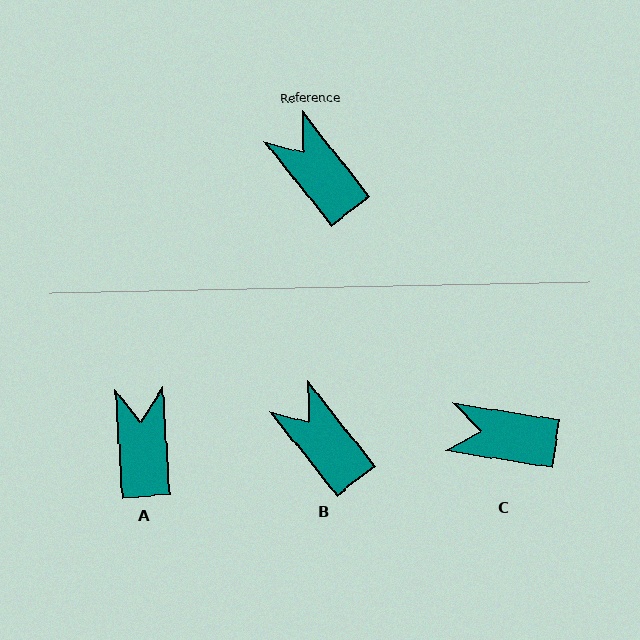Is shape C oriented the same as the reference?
No, it is off by about 43 degrees.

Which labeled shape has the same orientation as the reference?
B.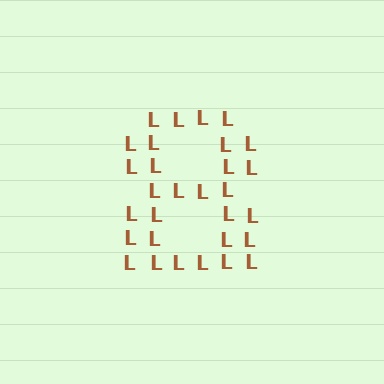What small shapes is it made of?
It is made of small letter L's.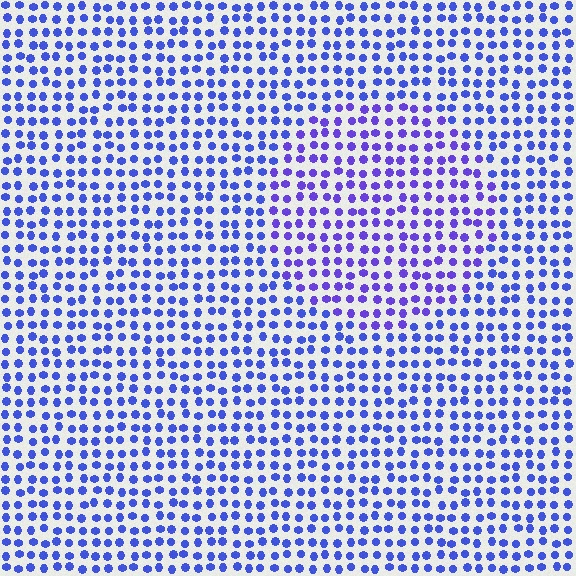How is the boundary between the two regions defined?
The boundary is defined purely by a slight shift in hue (about 23 degrees). Spacing, size, and orientation are identical on both sides.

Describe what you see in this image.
The image is filled with small blue elements in a uniform arrangement. A circle-shaped region is visible where the elements are tinted to a slightly different hue, forming a subtle color boundary.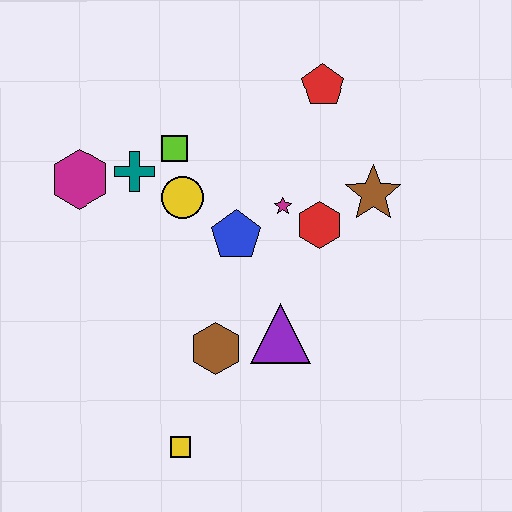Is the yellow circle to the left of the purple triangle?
Yes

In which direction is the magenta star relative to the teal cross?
The magenta star is to the right of the teal cross.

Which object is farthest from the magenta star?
The yellow square is farthest from the magenta star.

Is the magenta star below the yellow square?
No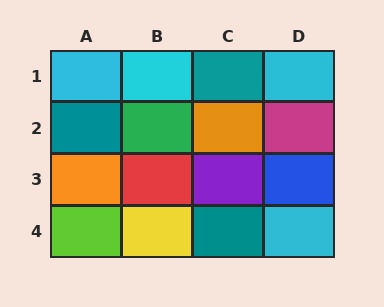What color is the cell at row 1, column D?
Cyan.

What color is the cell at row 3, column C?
Purple.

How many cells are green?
1 cell is green.